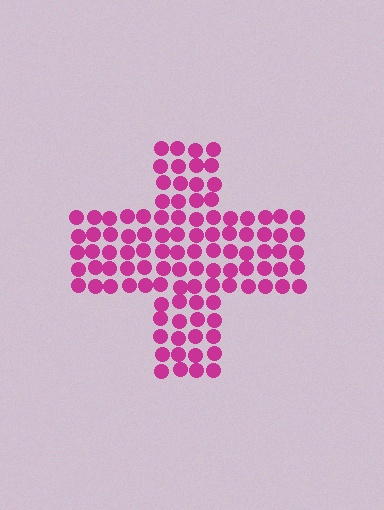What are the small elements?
The small elements are circles.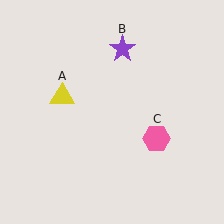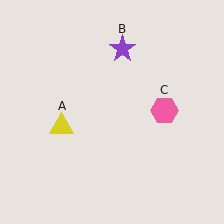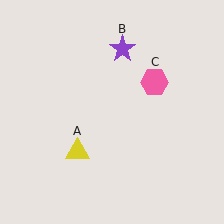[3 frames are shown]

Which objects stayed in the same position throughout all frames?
Purple star (object B) remained stationary.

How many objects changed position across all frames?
2 objects changed position: yellow triangle (object A), pink hexagon (object C).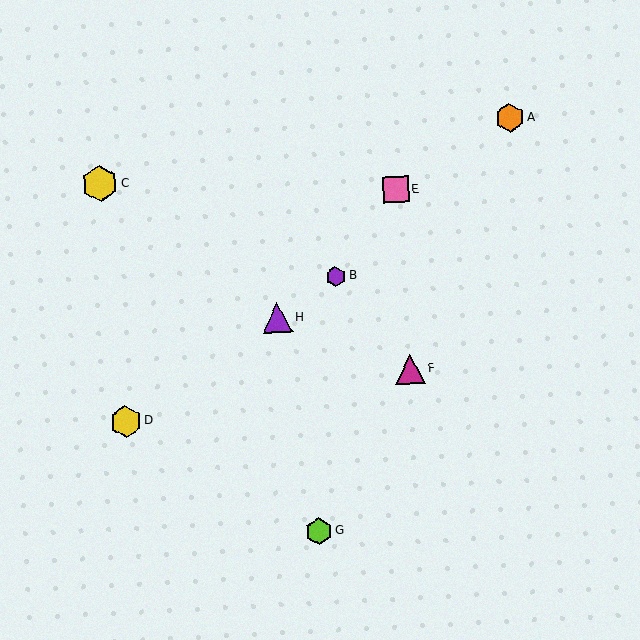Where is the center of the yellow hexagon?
The center of the yellow hexagon is at (100, 184).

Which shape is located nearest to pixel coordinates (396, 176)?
The pink square (labeled E) at (396, 190) is nearest to that location.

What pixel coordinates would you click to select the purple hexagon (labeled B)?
Click at (336, 277) to select the purple hexagon B.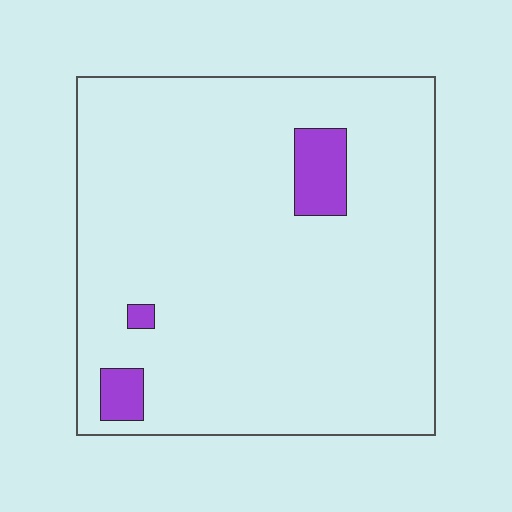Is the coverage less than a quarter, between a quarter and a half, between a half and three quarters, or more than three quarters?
Less than a quarter.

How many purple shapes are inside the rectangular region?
3.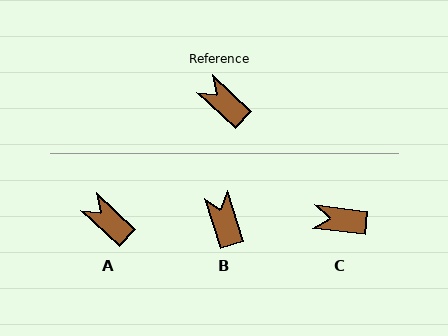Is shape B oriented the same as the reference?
No, it is off by about 29 degrees.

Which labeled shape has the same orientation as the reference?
A.